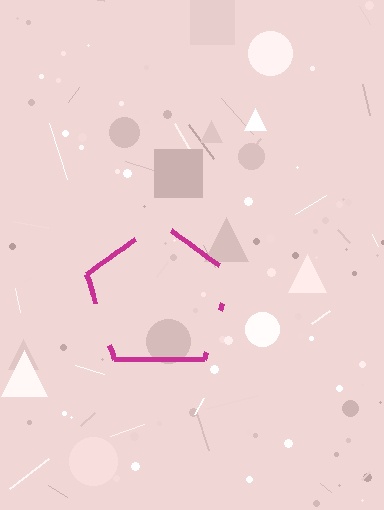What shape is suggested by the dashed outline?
The dashed outline suggests a pentagon.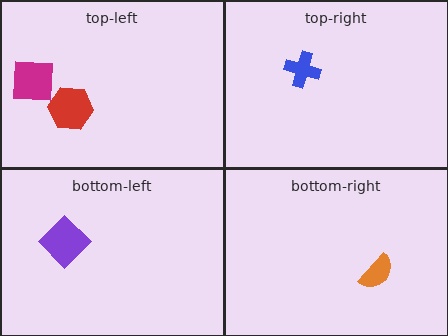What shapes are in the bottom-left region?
The purple diamond.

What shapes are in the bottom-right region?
The orange semicircle.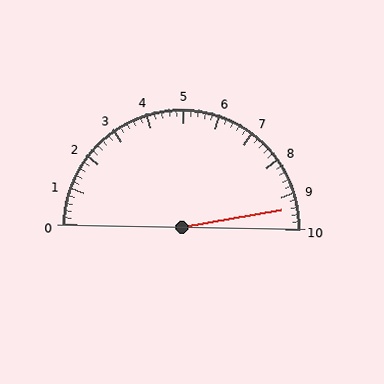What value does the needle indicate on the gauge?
The needle indicates approximately 9.4.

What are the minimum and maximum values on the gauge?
The gauge ranges from 0 to 10.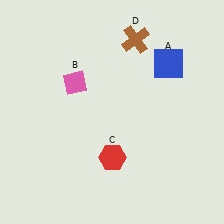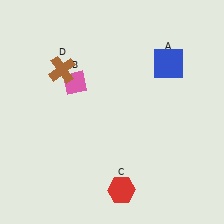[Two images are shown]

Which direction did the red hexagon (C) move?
The red hexagon (C) moved down.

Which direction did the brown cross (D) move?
The brown cross (D) moved left.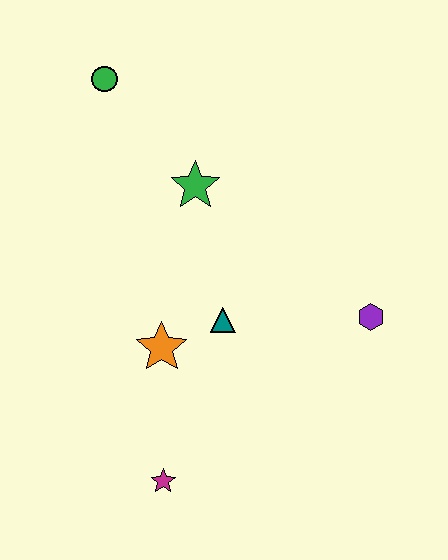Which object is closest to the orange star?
The teal triangle is closest to the orange star.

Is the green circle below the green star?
No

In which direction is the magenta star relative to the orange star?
The magenta star is below the orange star.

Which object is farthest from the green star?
The magenta star is farthest from the green star.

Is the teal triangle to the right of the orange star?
Yes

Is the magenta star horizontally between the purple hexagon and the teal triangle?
No